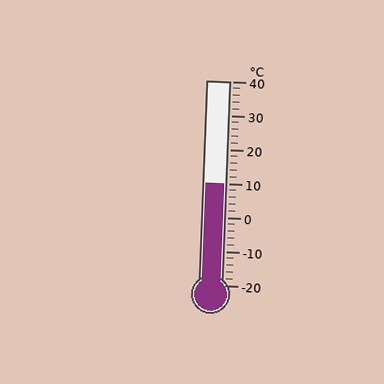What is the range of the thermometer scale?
The thermometer scale ranges from -20°C to 40°C.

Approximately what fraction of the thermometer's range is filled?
The thermometer is filled to approximately 50% of its range.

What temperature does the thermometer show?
The thermometer shows approximately 10°C.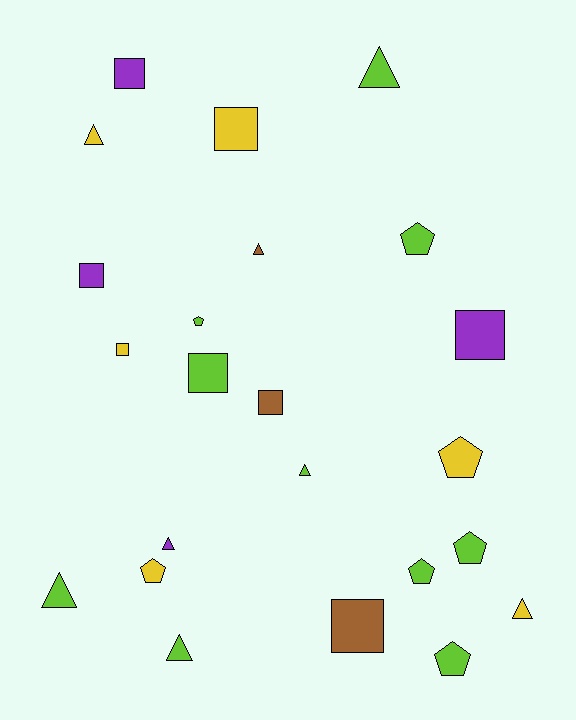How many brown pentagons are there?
There are no brown pentagons.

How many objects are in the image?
There are 23 objects.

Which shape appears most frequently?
Square, with 8 objects.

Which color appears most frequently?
Lime, with 10 objects.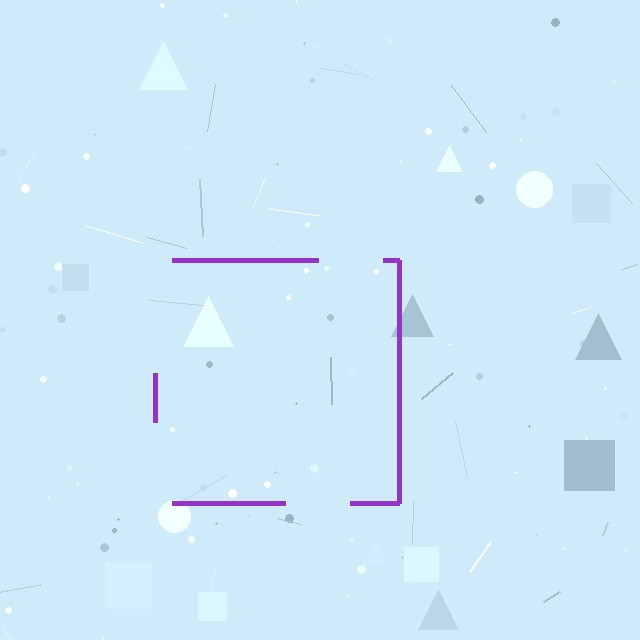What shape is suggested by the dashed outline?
The dashed outline suggests a square.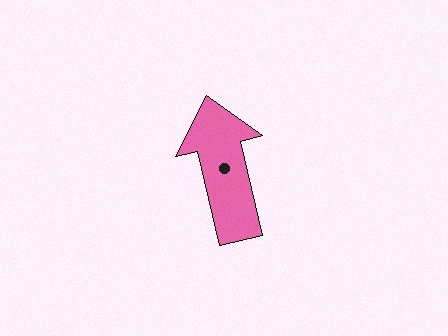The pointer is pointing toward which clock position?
Roughly 12 o'clock.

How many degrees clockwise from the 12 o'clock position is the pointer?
Approximately 347 degrees.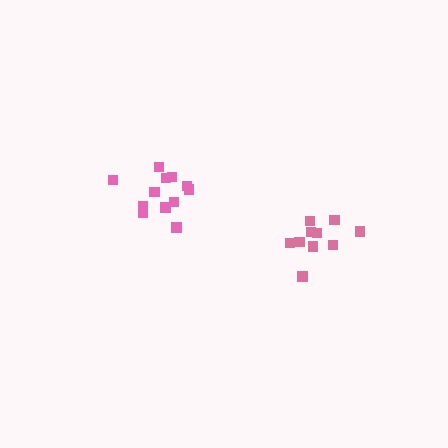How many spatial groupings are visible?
There are 2 spatial groupings.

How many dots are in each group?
Group 1: 12 dots, Group 2: 10 dots (22 total).